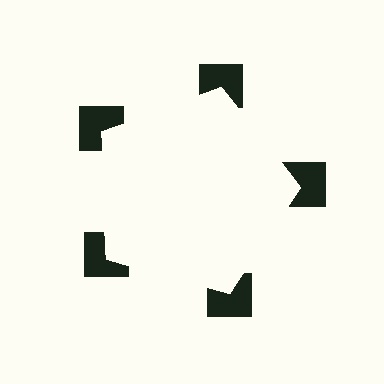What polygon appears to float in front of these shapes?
An illusory pentagon — its edges are inferred from the aligned wedge cuts in the notched squares, not physically drawn.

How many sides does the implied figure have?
5 sides.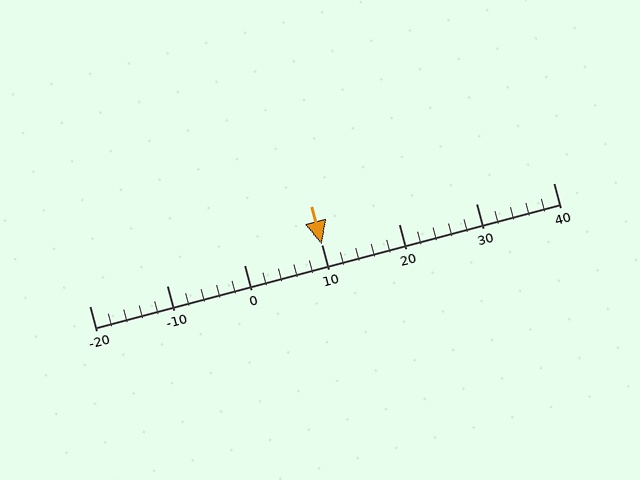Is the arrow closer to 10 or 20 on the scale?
The arrow is closer to 10.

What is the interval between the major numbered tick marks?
The major tick marks are spaced 10 units apart.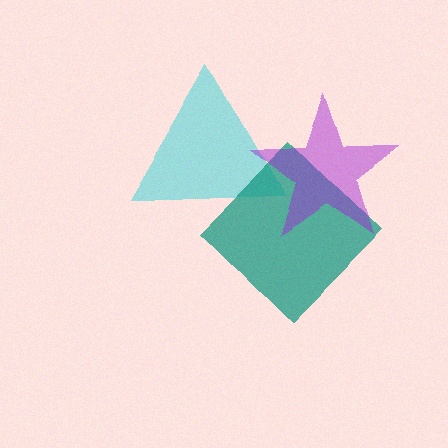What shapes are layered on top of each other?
The layered shapes are: a cyan triangle, a teal diamond, a purple star.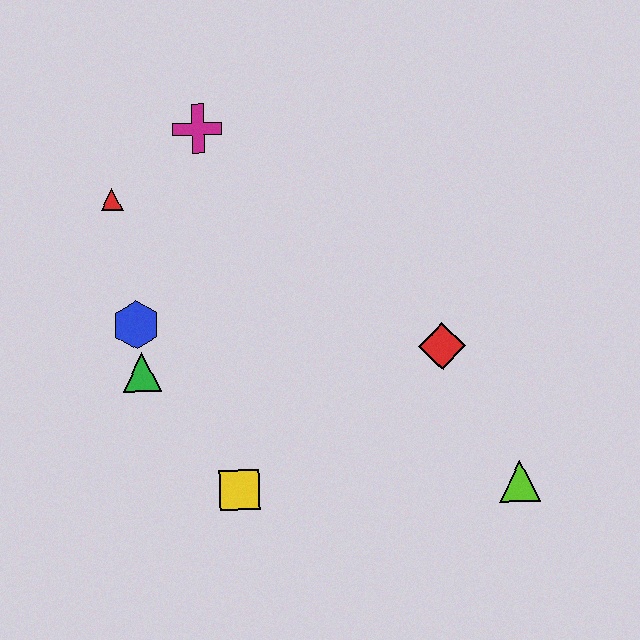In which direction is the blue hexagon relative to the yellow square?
The blue hexagon is above the yellow square.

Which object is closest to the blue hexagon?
The green triangle is closest to the blue hexagon.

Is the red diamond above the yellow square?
Yes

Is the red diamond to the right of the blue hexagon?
Yes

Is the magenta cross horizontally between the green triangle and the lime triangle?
Yes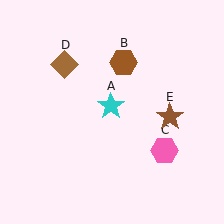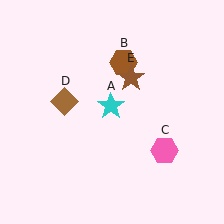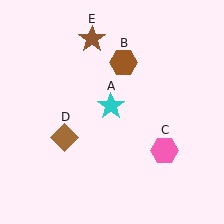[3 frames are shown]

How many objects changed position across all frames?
2 objects changed position: brown diamond (object D), brown star (object E).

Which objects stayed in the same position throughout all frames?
Cyan star (object A) and brown hexagon (object B) and pink hexagon (object C) remained stationary.